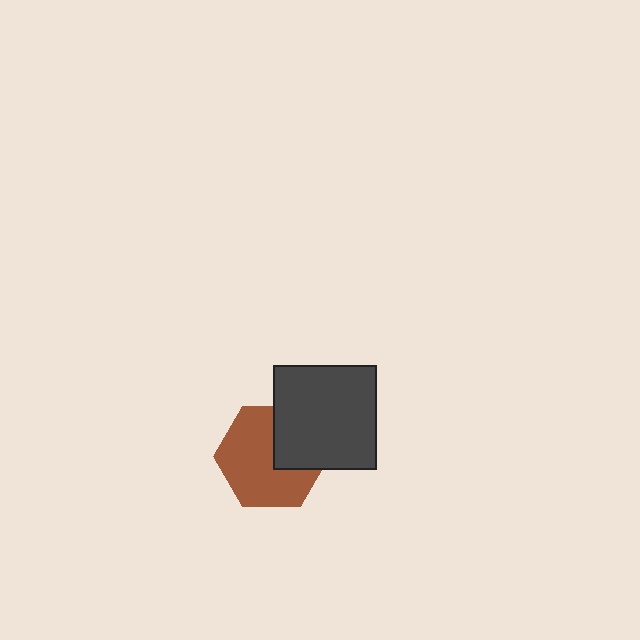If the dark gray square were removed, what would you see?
You would see the complete brown hexagon.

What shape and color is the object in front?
The object in front is a dark gray square.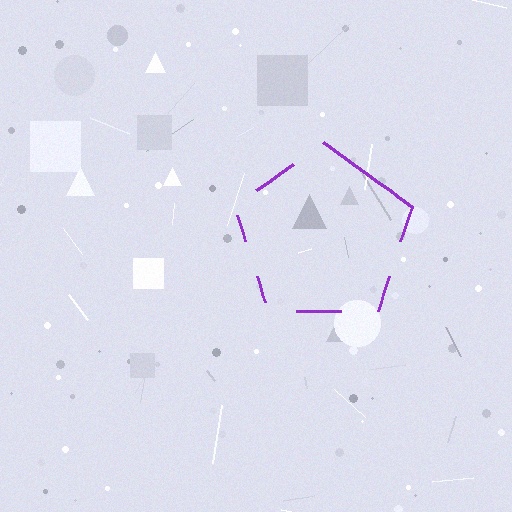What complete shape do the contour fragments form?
The contour fragments form a pentagon.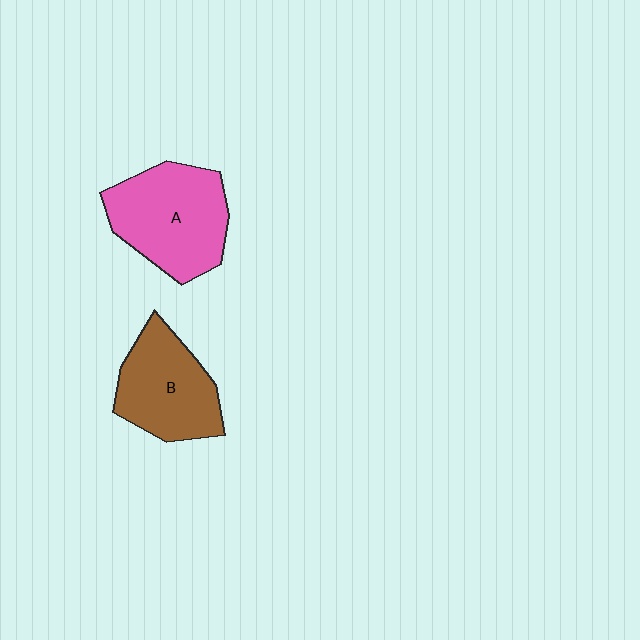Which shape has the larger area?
Shape A (pink).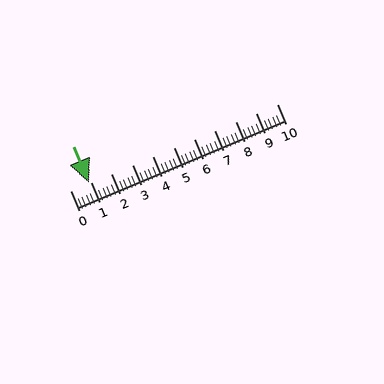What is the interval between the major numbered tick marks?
The major tick marks are spaced 1 units apart.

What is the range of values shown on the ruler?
The ruler shows values from 0 to 10.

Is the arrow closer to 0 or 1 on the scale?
The arrow is closer to 1.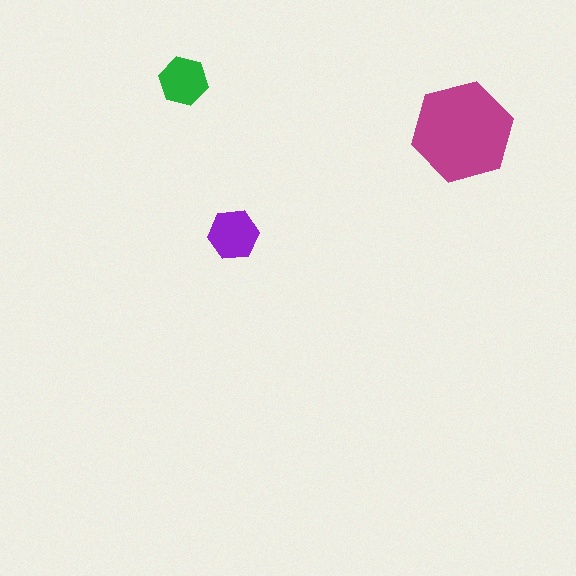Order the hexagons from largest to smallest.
the magenta one, the purple one, the green one.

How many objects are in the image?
There are 3 objects in the image.